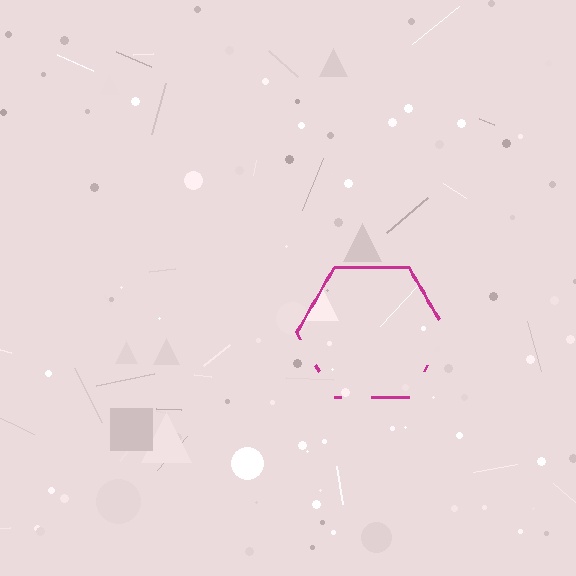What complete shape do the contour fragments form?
The contour fragments form a hexagon.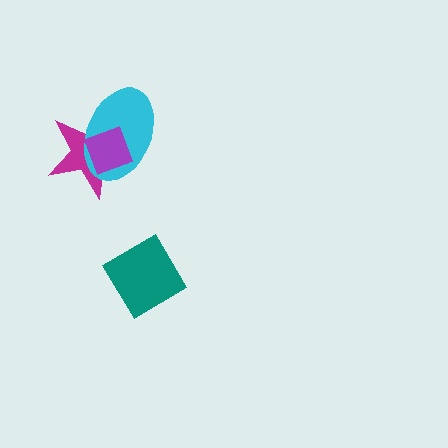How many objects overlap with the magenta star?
2 objects overlap with the magenta star.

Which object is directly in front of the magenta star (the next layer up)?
The cyan ellipse is directly in front of the magenta star.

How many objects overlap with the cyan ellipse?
2 objects overlap with the cyan ellipse.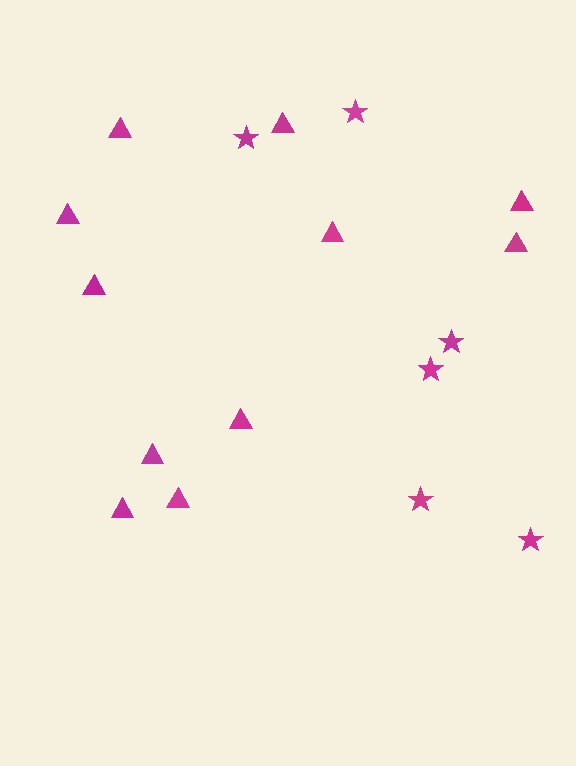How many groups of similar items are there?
There are 2 groups: one group of triangles (11) and one group of stars (6).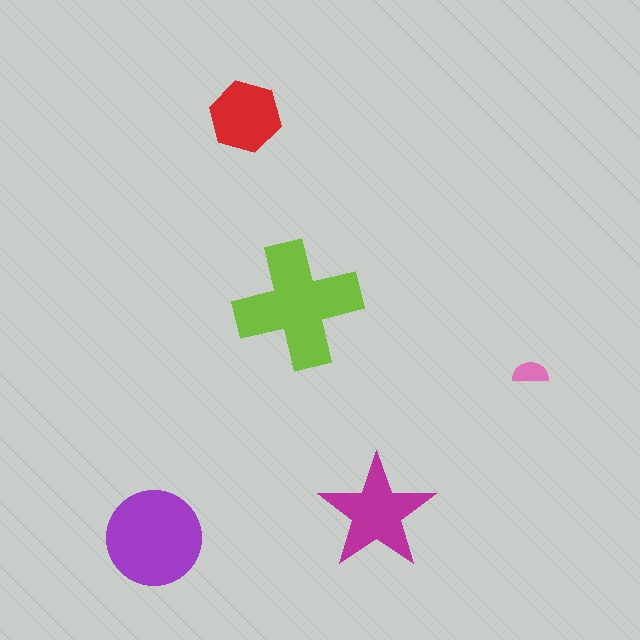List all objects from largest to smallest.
The lime cross, the purple circle, the magenta star, the red hexagon, the pink semicircle.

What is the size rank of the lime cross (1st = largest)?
1st.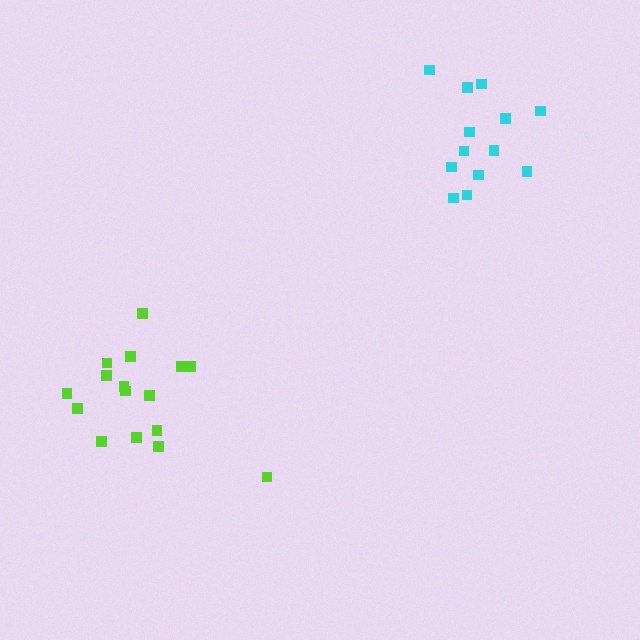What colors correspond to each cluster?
The clusters are colored: lime, cyan.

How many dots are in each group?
Group 1: 16 dots, Group 2: 13 dots (29 total).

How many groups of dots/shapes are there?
There are 2 groups.